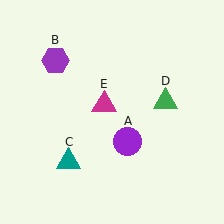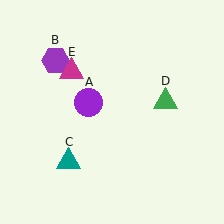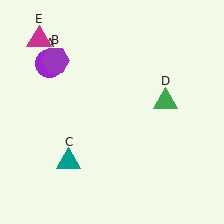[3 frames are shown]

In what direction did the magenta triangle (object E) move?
The magenta triangle (object E) moved up and to the left.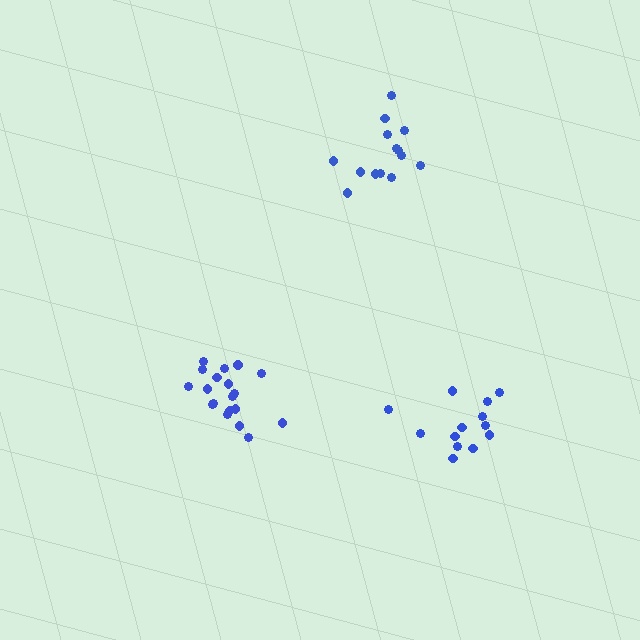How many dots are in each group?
Group 1: 14 dots, Group 2: 19 dots, Group 3: 13 dots (46 total).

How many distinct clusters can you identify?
There are 3 distinct clusters.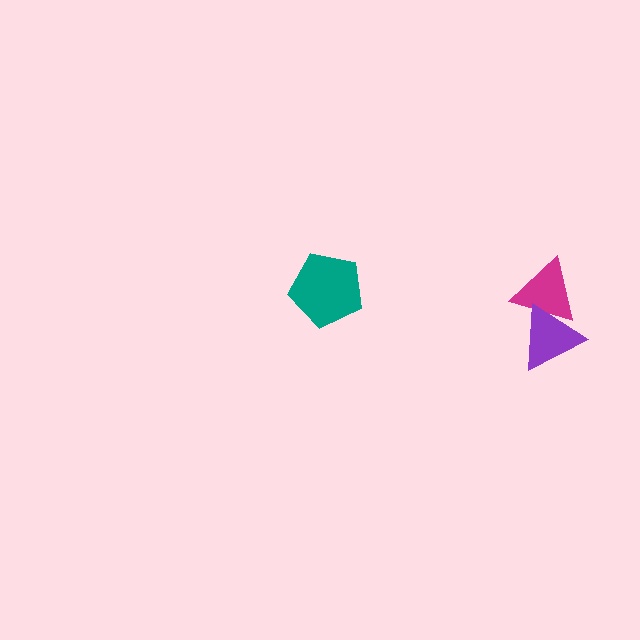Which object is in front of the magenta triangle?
The purple triangle is in front of the magenta triangle.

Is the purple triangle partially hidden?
No, no other shape covers it.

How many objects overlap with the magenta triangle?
1 object overlaps with the magenta triangle.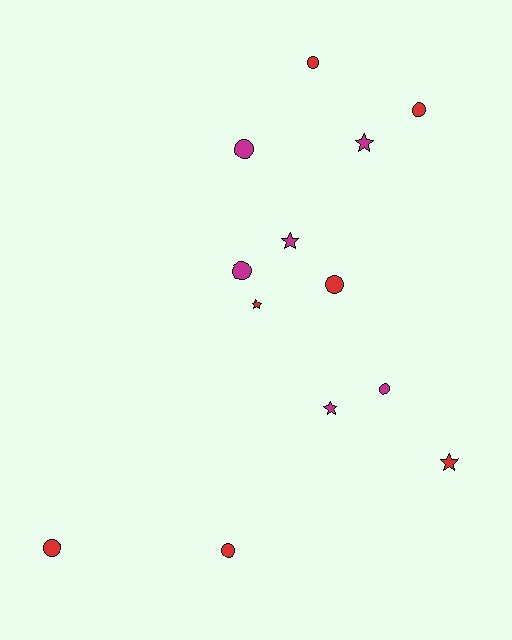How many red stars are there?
There are 2 red stars.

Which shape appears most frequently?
Circle, with 8 objects.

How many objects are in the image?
There are 13 objects.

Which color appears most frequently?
Red, with 7 objects.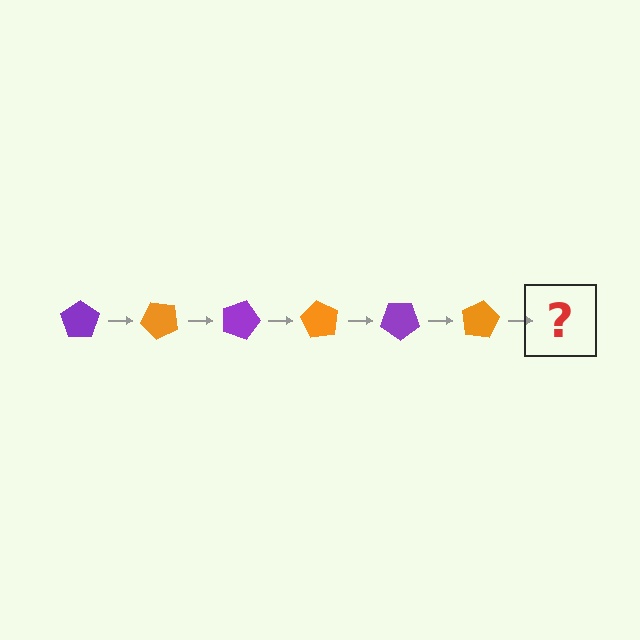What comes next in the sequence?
The next element should be a purple pentagon, rotated 270 degrees from the start.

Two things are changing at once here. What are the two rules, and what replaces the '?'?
The two rules are that it rotates 45 degrees each step and the color cycles through purple and orange. The '?' should be a purple pentagon, rotated 270 degrees from the start.